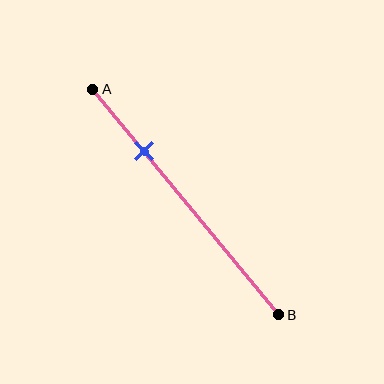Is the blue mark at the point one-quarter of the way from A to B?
Yes, the mark is approximately at the one-quarter point.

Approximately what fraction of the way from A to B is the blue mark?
The blue mark is approximately 30% of the way from A to B.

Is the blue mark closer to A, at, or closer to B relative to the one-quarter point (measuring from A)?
The blue mark is approximately at the one-quarter point of segment AB.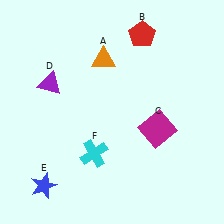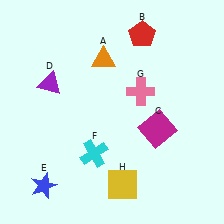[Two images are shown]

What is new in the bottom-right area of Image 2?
A yellow square (H) was added in the bottom-right area of Image 2.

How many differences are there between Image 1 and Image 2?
There are 2 differences between the two images.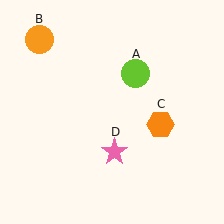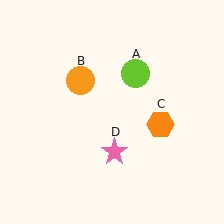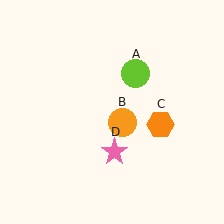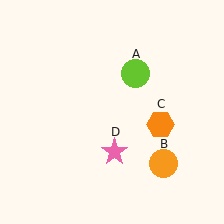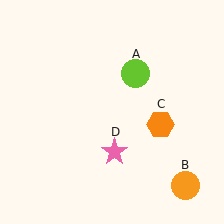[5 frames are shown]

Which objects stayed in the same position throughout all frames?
Lime circle (object A) and orange hexagon (object C) and pink star (object D) remained stationary.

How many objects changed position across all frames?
1 object changed position: orange circle (object B).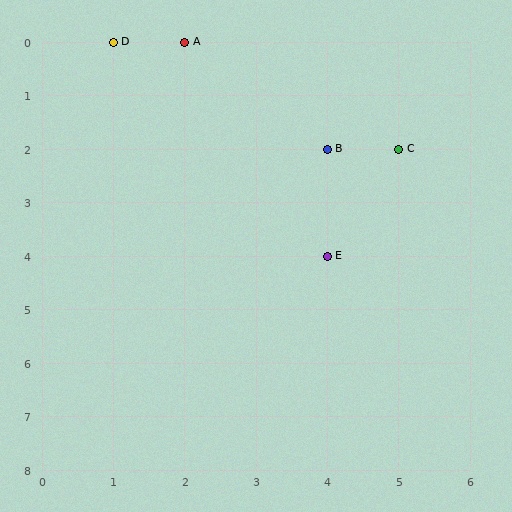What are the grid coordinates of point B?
Point B is at grid coordinates (4, 2).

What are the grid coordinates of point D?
Point D is at grid coordinates (1, 0).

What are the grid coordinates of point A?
Point A is at grid coordinates (2, 0).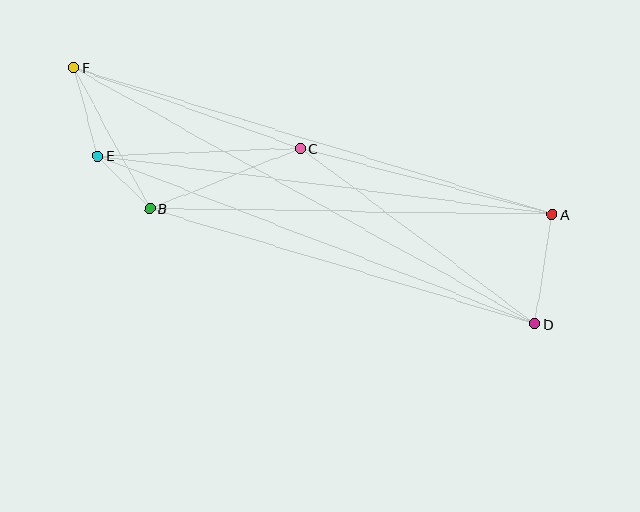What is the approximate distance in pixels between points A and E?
The distance between A and E is approximately 458 pixels.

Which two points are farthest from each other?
Points D and F are farthest from each other.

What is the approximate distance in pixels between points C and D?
The distance between C and D is approximately 293 pixels.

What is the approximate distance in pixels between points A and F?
The distance between A and F is approximately 501 pixels.